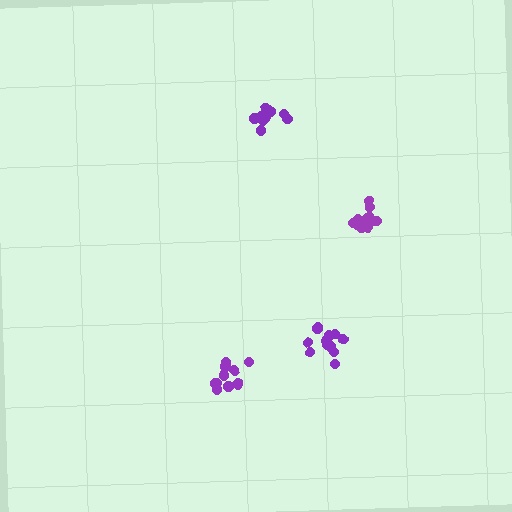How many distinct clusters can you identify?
There are 4 distinct clusters.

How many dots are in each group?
Group 1: 12 dots, Group 2: 12 dots, Group 3: 10 dots, Group 4: 12 dots (46 total).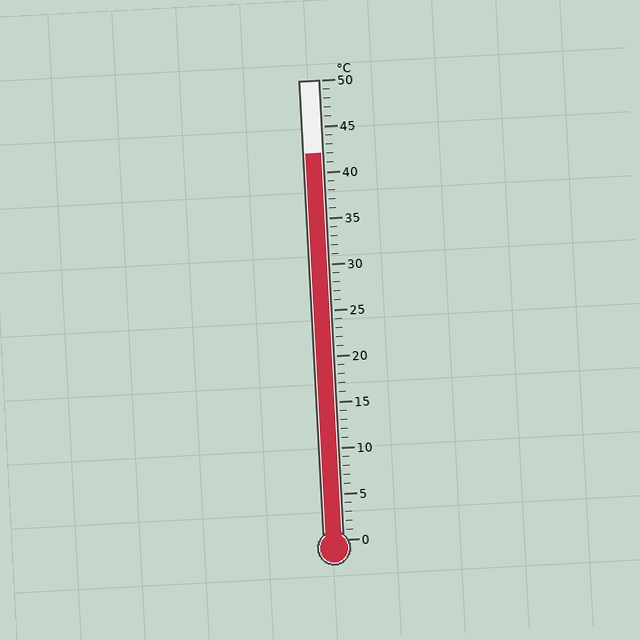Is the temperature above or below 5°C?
The temperature is above 5°C.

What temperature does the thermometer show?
The thermometer shows approximately 42°C.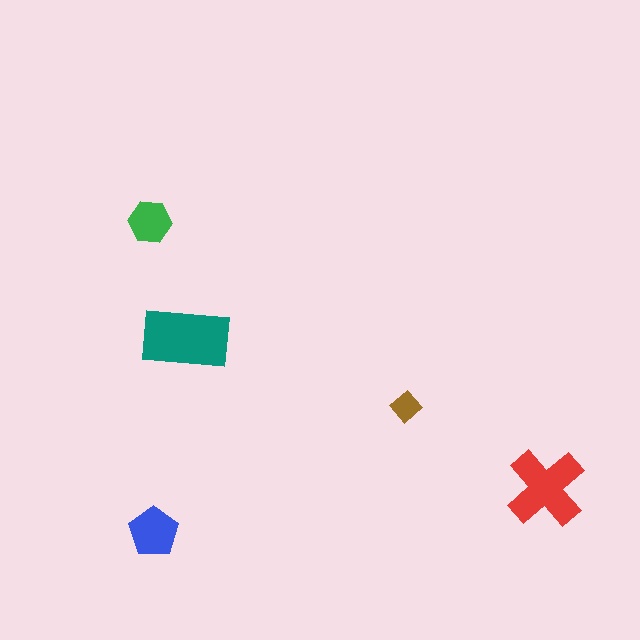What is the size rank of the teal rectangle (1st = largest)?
1st.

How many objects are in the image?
There are 5 objects in the image.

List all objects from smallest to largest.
The brown diamond, the green hexagon, the blue pentagon, the red cross, the teal rectangle.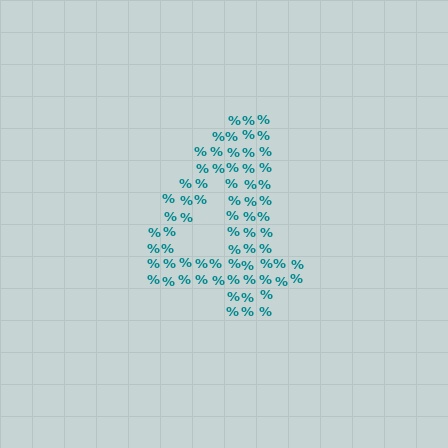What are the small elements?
The small elements are percent signs.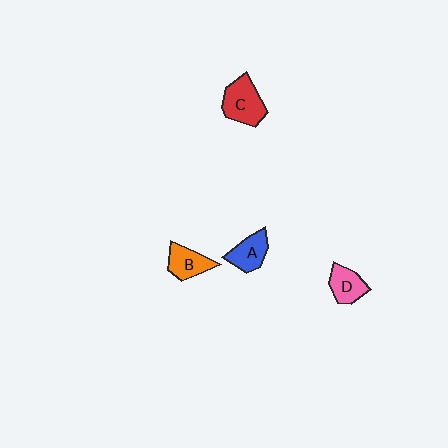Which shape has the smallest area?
Shape D (pink).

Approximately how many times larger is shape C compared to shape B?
Approximately 1.3 times.